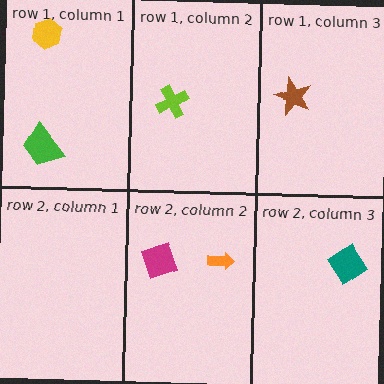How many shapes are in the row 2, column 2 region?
2.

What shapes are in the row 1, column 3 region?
The brown star.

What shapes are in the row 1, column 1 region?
The green trapezoid, the yellow hexagon.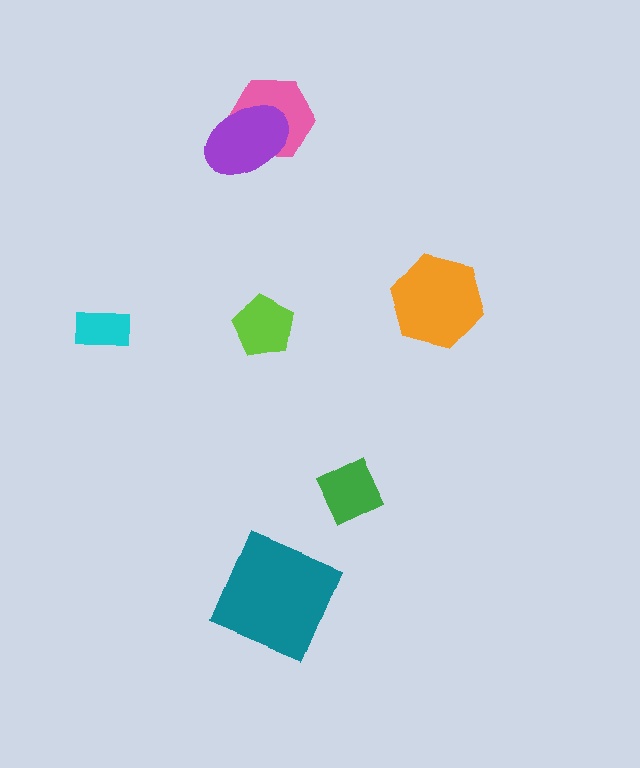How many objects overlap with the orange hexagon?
0 objects overlap with the orange hexagon.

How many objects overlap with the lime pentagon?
0 objects overlap with the lime pentagon.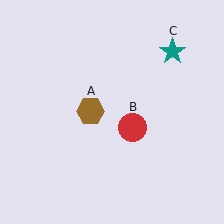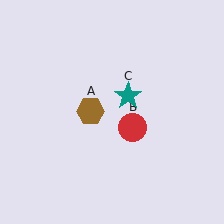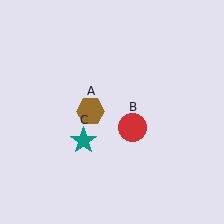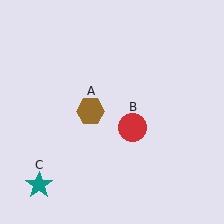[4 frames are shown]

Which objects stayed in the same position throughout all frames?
Brown hexagon (object A) and red circle (object B) remained stationary.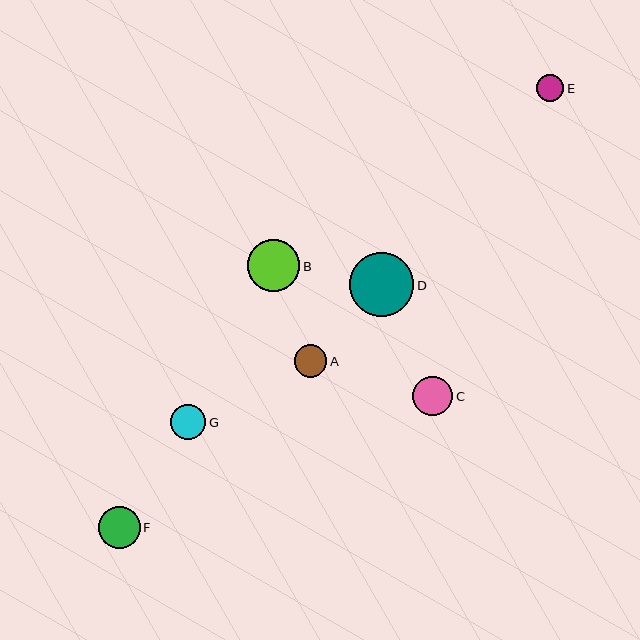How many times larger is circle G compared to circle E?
Circle G is approximately 1.3 times the size of circle E.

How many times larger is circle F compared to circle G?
Circle F is approximately 1.2 times the size of circle G.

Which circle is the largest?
Circle D is the largest with a size of approximately 64 pixels.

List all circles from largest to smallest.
From largest to smallest: D, B, F, C, G, A, E.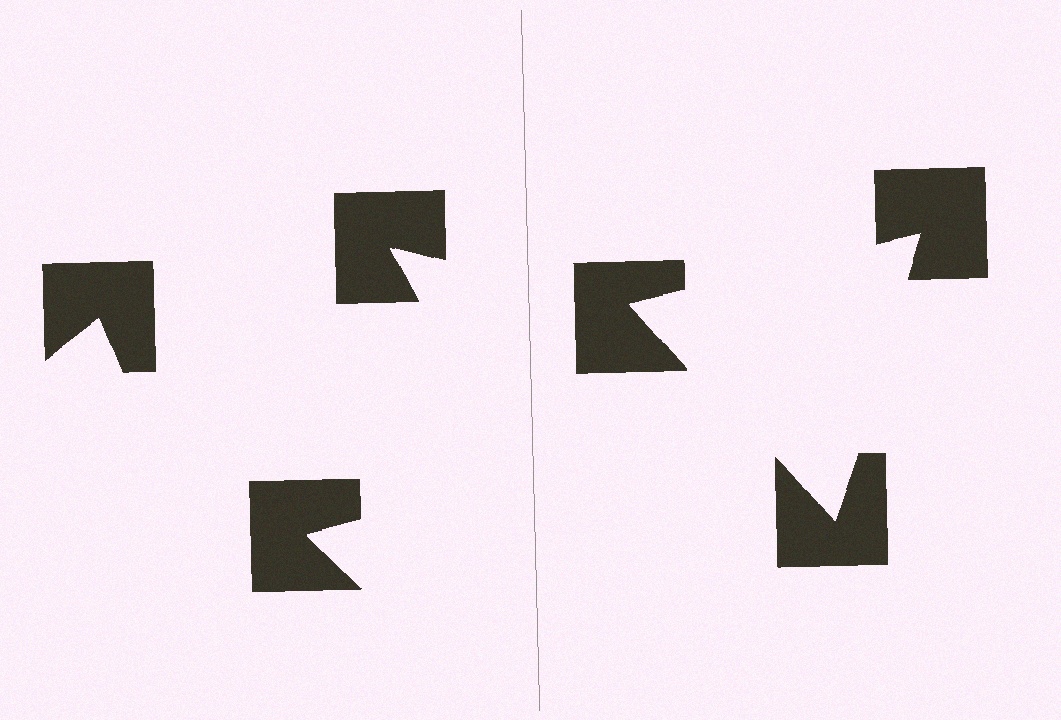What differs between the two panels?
The notched squares are positioned identically on both sides; only the wedge orientations differ. On the right they align to a triangle; on the left they are misaligned.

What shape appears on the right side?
An illusory triangle.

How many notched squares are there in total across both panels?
6 — 3 on each side.